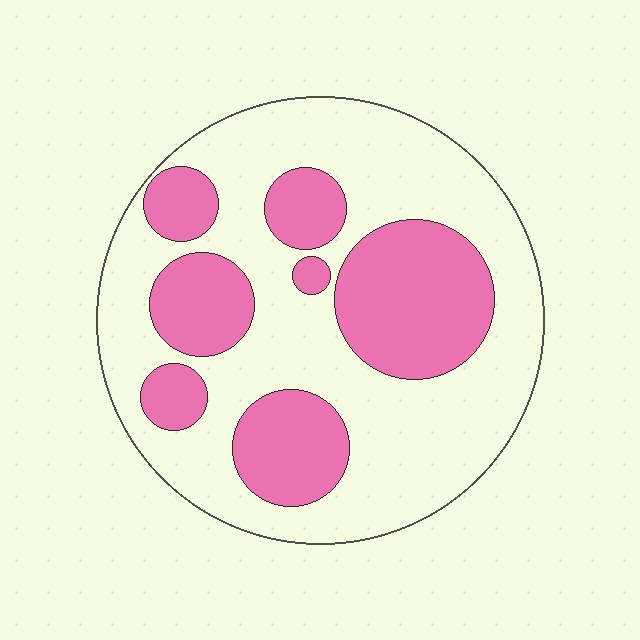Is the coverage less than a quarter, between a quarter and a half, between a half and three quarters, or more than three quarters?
Between a quarter and a half.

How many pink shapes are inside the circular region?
7.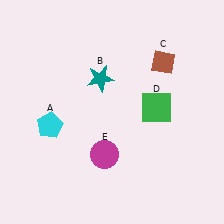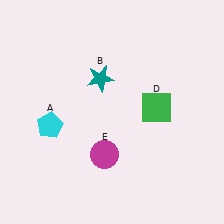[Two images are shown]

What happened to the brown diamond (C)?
The brown diamond (C) was removed in Image 2. It was in the top-right area of Image 1.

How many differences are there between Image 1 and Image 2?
There is 1 difference between the two images.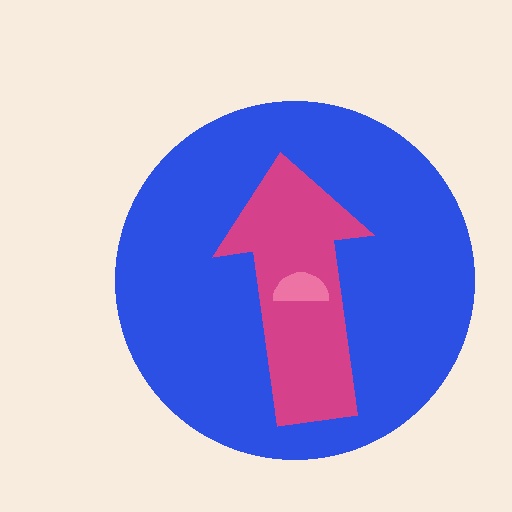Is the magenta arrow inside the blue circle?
Yes.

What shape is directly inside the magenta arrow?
The pink semicircle.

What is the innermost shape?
The pink semicircle.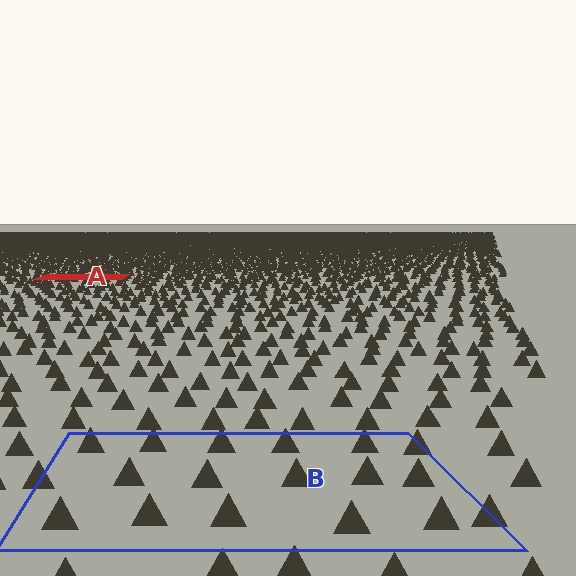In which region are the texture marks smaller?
The texture marks are smaller in region A, because it is farther away.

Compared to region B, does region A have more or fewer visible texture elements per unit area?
Region A has more texture elements per unit area — they are packed more densely because it is farther away.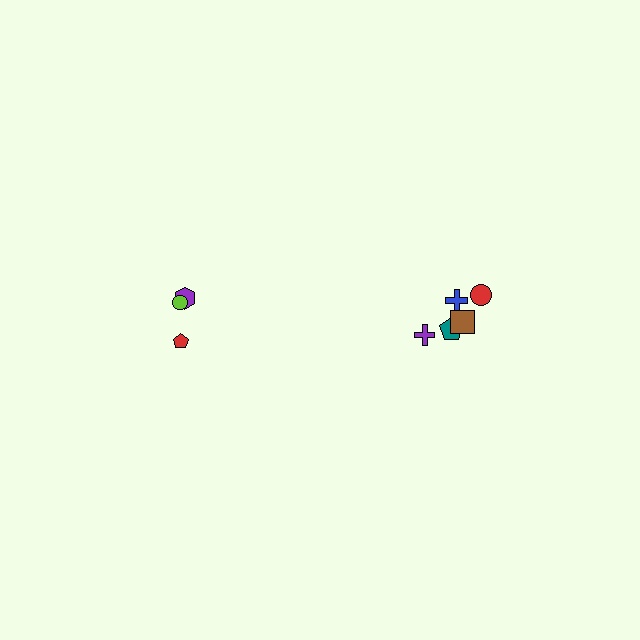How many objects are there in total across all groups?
There are 8 objects.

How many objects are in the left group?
There are 3 objects.